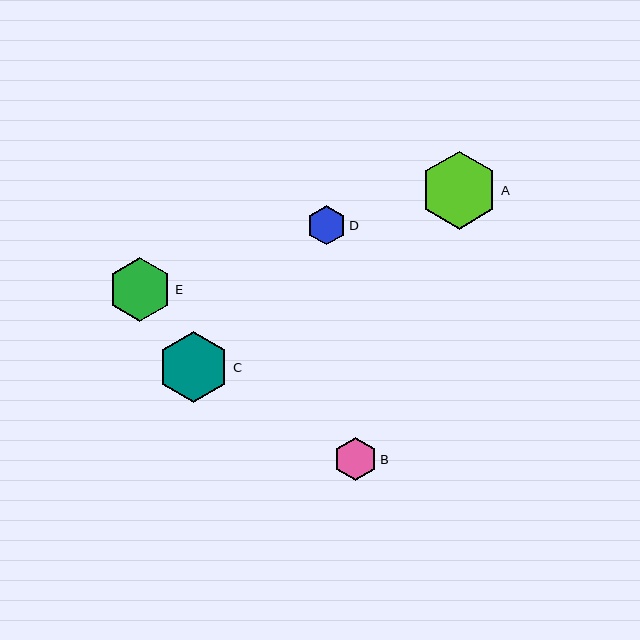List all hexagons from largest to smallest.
From largest to smallest: A, C, E, B, D.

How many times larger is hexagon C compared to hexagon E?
Hexagon C is approximately 1.1 times the size of hexagon E.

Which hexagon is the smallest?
Hexagon D is the smallest with a size of approximately 39 pixels.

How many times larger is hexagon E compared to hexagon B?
Hexagon E is approximately 1.5 times the size of hexagon B.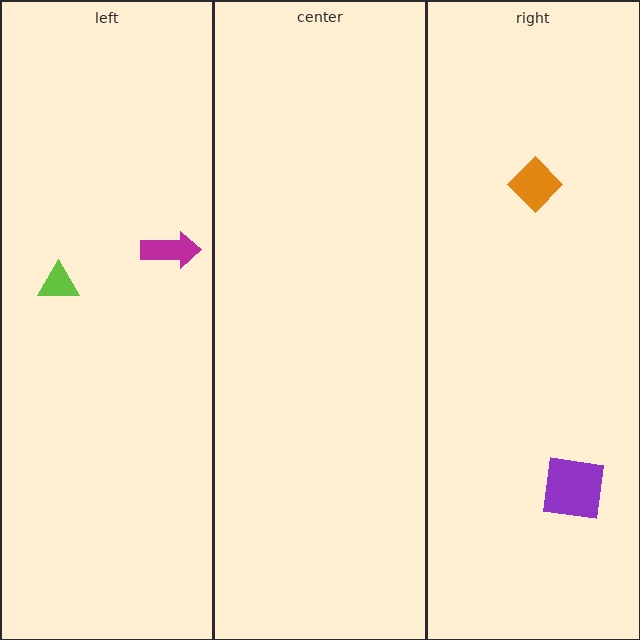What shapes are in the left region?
The lime triangle, the magenta arrow.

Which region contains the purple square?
The right region.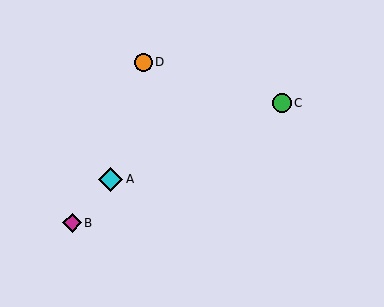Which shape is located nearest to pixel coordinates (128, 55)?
The orange circle (labeled D) at (143, 62) is nearest to that location.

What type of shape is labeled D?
Shape D is an orange circle.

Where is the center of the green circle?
The center of the green circle is at (282, 103).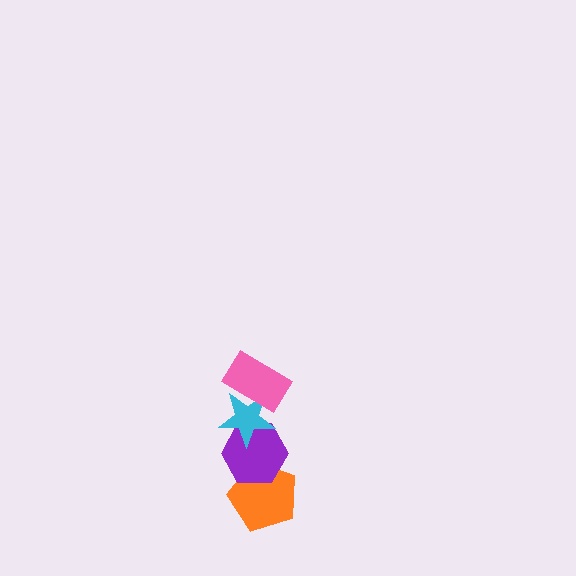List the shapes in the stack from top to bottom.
From top to bottom: the pink rectangle, the cyan star, the purple hexagon, the orange pentagon.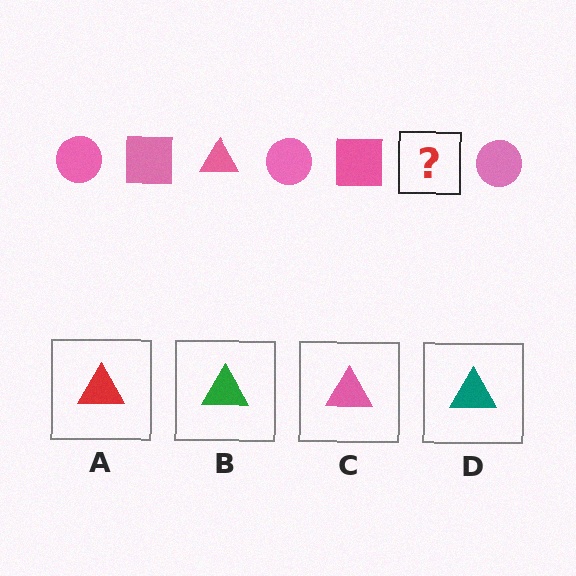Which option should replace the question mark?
Option C.